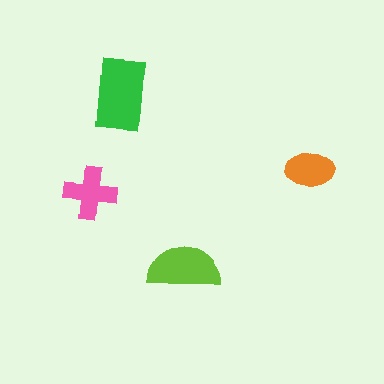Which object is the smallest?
The orange ellipse.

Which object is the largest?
The green rectangle.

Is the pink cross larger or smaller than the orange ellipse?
Larger.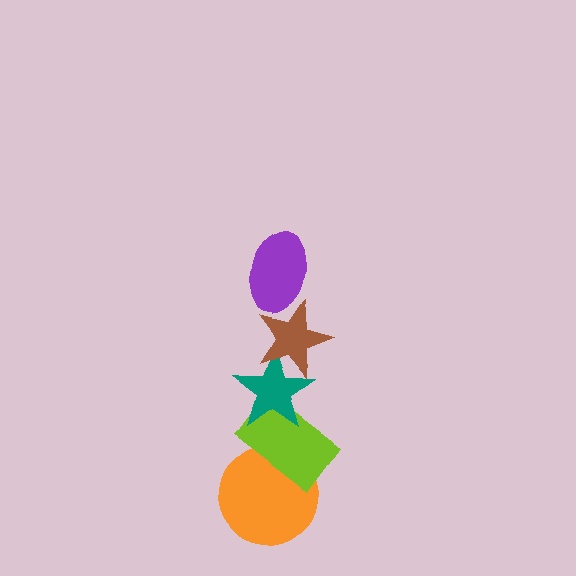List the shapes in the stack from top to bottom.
From top to bottom: the purple ellipse, the brown star, the teal star, the lime rectangle, the orange circle.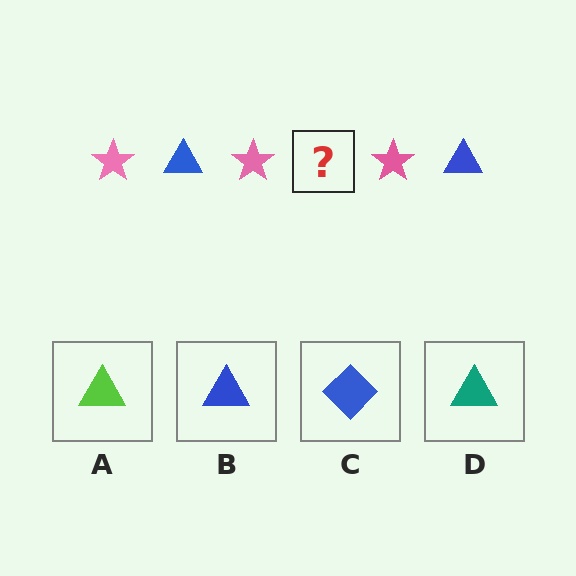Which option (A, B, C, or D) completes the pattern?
B.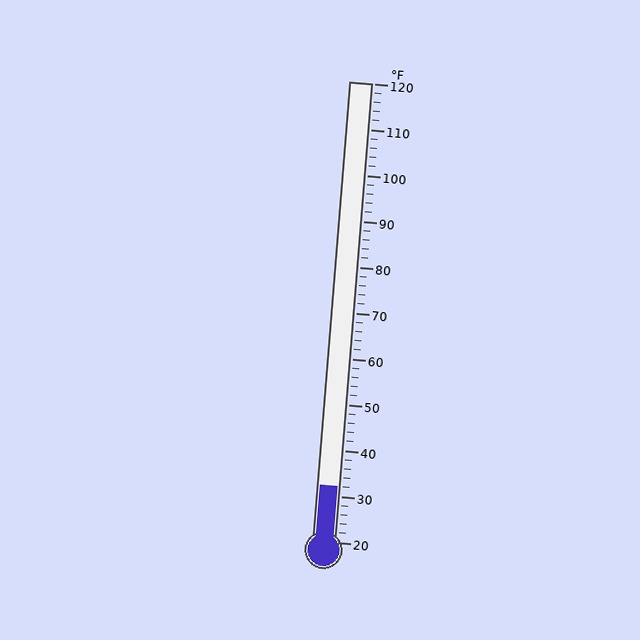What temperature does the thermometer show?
The thermometer shows approximately 32°F.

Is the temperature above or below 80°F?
The temperature is below 80°F.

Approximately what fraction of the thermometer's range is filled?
The thermometer is filled to approximately 10% of its range.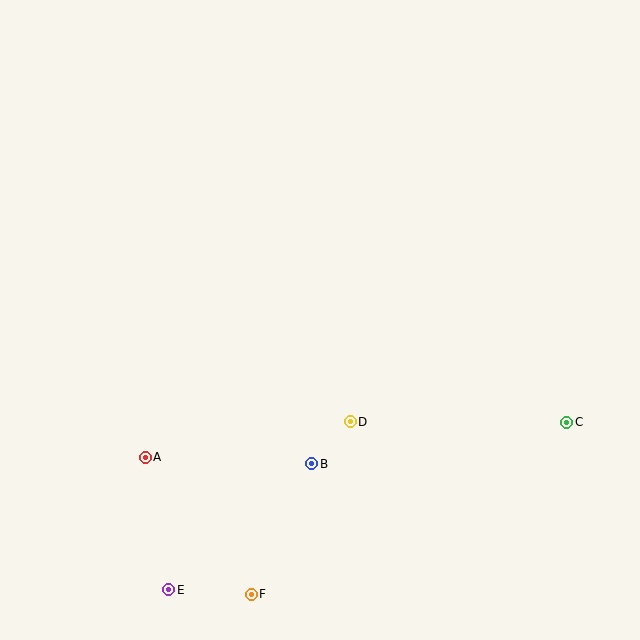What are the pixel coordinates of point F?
Point F is at (251, 594).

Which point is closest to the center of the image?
Point D at (350, 422) is closest to the center.